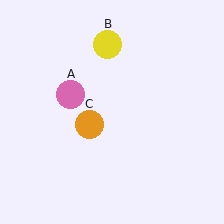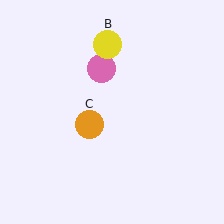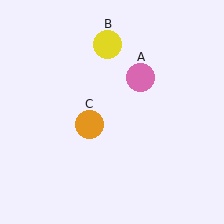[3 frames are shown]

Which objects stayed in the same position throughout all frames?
Yellow circle (object B) and orange circle (object C) remained stationary.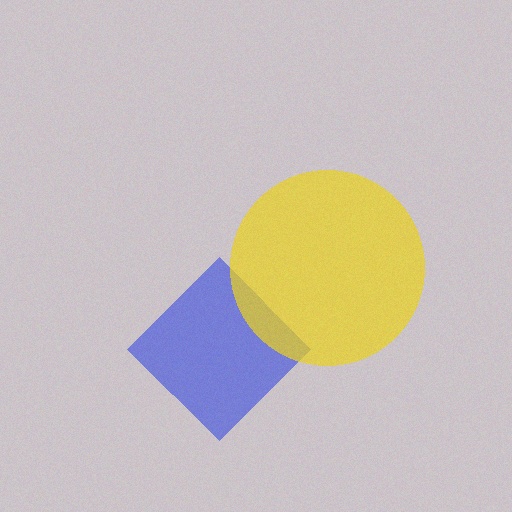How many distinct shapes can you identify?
There are 2 distinct shapes: a blue diamond, a yellow circle.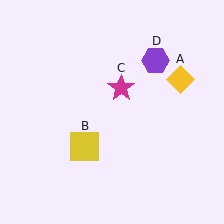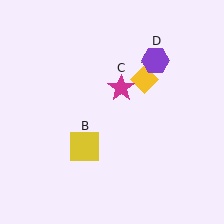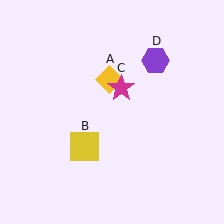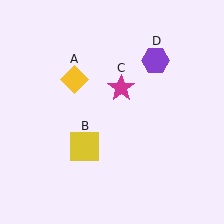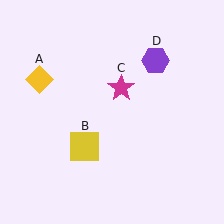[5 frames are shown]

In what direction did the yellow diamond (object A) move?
The yellow diamond (object A) moved left.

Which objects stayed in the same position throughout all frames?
Yellow square (object B) and magenta star (object C) and purple hexagon (object D) remained stationary.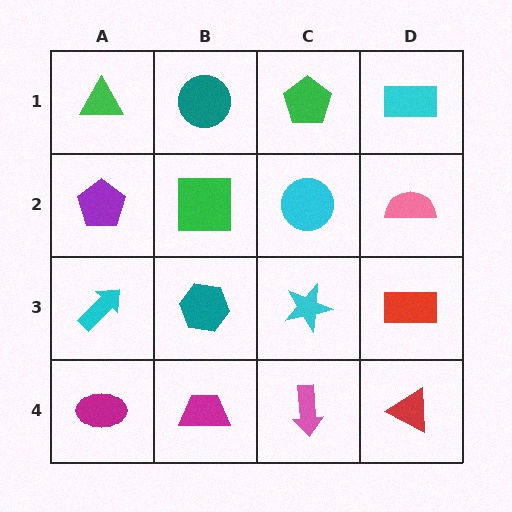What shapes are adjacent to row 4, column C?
A cyan star (row 3, column C), a magenta trapezoid (row 4, column B), a red triangle (row 4, column D).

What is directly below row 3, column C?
A pink arrow.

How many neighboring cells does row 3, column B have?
4.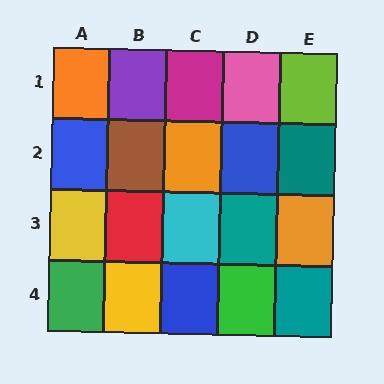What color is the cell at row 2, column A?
Blue.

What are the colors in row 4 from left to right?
Green, yellow, blue, green, teal.